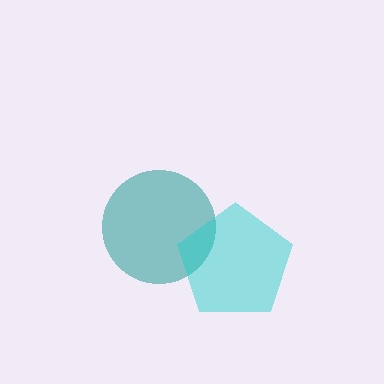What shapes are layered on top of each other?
The layered shapes are: a teal circle, a cyan pentagon.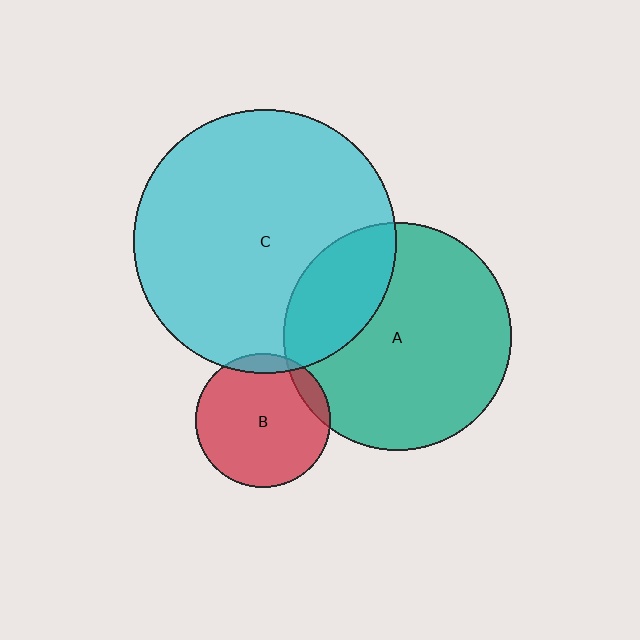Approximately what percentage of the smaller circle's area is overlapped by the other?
Approximately 25%.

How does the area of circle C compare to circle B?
Approximately 3.8 times.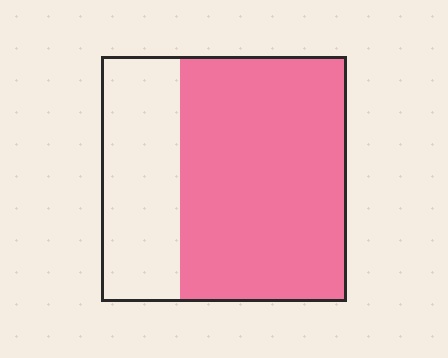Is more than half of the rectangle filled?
Yes.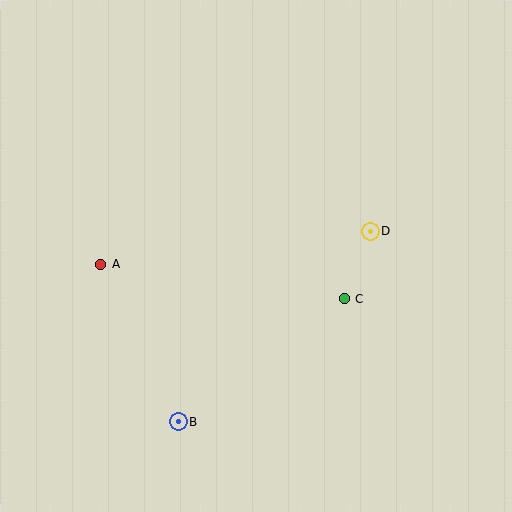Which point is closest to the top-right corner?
Point D is closest to the top-right corner.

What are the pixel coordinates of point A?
Point A is at (101, 264).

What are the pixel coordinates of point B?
Point B is at (178, 422).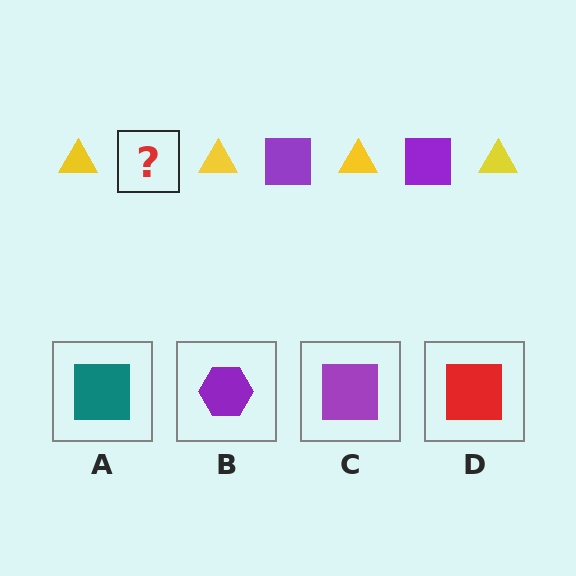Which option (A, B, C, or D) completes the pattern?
C.